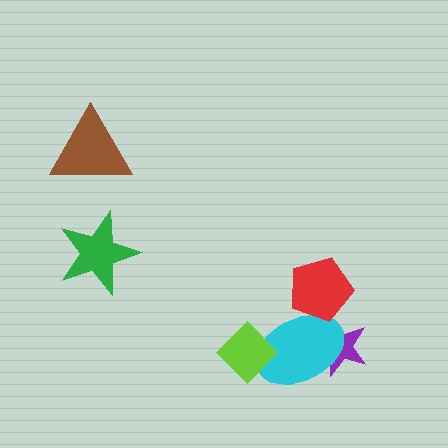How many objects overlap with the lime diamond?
1 object overlaps with the lime diamond.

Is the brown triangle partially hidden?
No, no other shape covers it.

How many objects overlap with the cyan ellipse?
3 objects overlap with the cyan ellipse.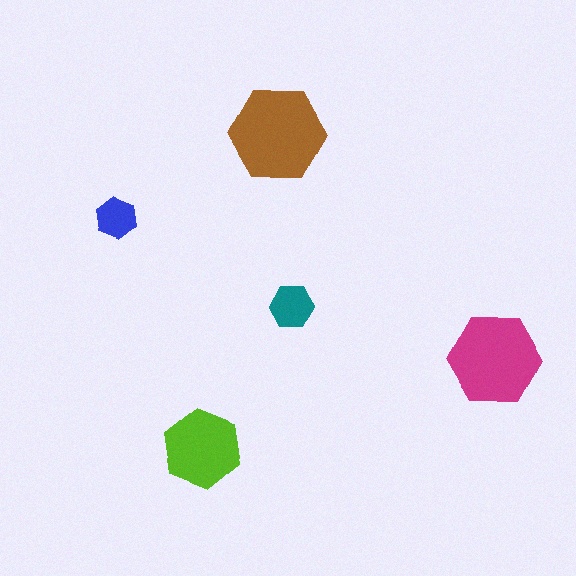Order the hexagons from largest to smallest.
the brown one, the magenta one, the lime one, the teal one, the blue one.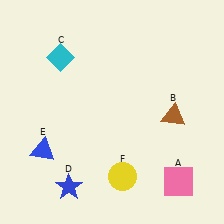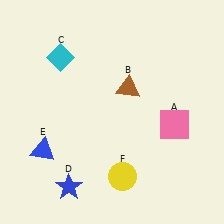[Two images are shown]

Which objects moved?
The objects that moved are: the pink square (A), the brown triangle (B).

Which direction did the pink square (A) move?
The pink square (A) moved up.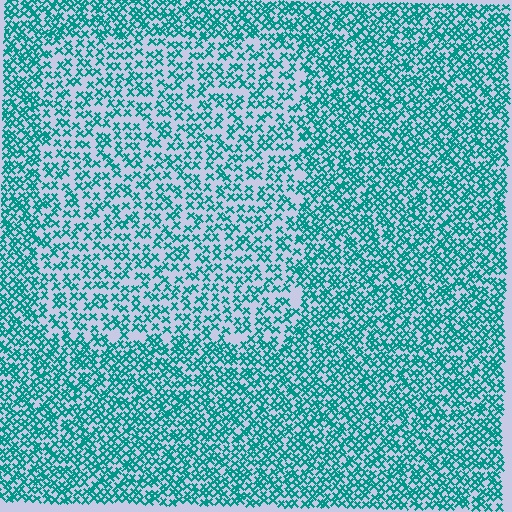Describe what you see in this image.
The image contains small teal elements arranged at two different densities. A rectangle-shaped region is visible where the elements are less densely packed than the surrounding area.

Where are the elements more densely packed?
The elements are more densely packed outside the rectangle boundary.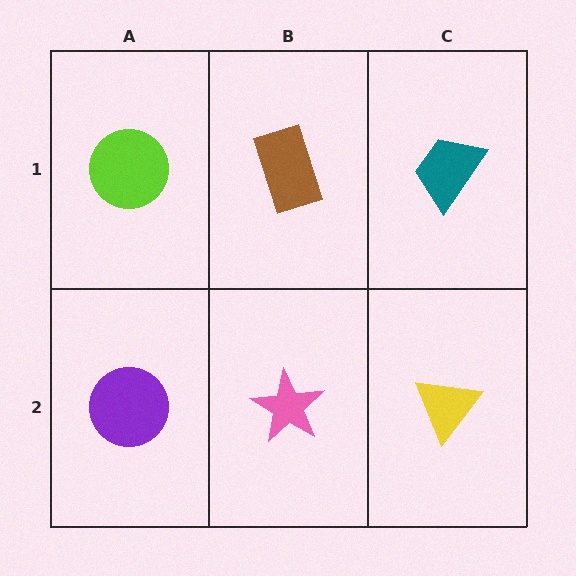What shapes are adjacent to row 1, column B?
A pink star (row 2, column B), a lime circle (row 1, column A), a teal trapezoid (row 1, column C).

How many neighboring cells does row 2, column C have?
2.